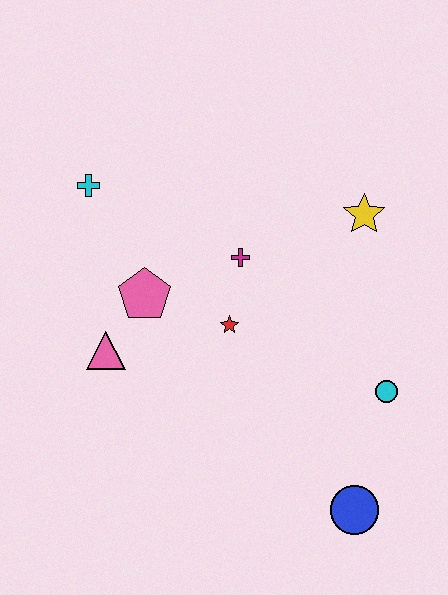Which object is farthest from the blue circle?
The cyan cross is farthest from the blue circle.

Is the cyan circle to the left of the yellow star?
No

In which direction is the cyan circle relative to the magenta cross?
The cyan circle is to the right of the magenta cross.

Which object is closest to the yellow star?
The magenta cross is closest to the yellow star.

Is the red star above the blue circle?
Yes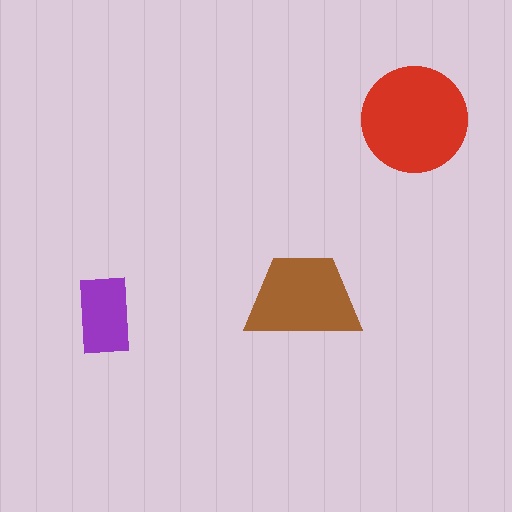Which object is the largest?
The red circle.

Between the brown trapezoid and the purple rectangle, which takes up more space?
The brown trapezoid.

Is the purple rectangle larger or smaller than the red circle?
Smaller.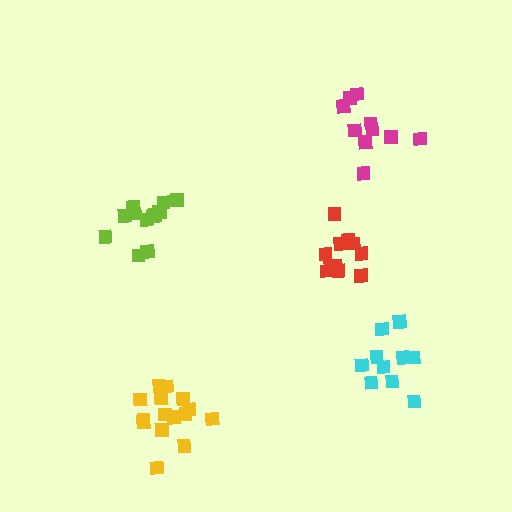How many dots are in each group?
Group 1: 15 dots, Group 2: 13 dots, Group 3: 11 dots, Group 4: 10 dots, Group 5: 10 dots (59 total).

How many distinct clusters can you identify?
There are 5 distinct clusters.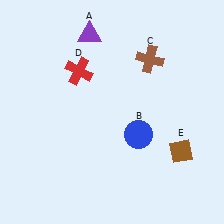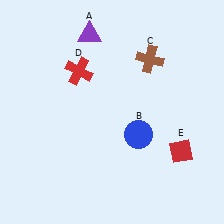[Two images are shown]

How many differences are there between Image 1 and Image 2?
There is 1 difference between the two images.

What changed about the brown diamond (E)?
In Image 1, E is brown. In Image 2, it changed to red.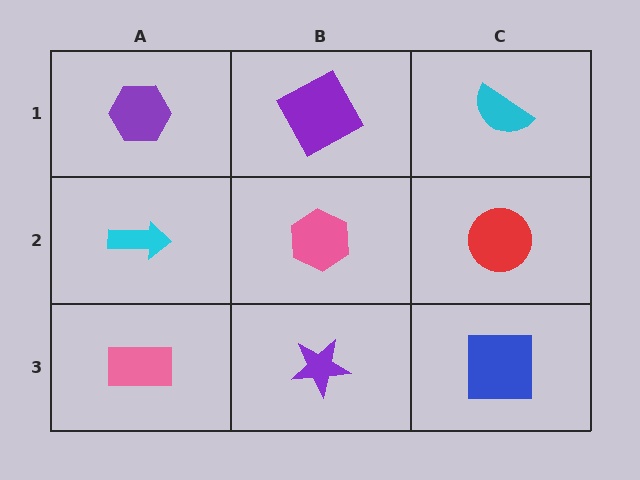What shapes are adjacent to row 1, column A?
A cyan arrow (row 2, column A), a purple square (row 1, column B).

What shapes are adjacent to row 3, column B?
A pink hexagon (row 2, column B), a pink rectangle (row 3, column A), a blue square (row 3, column C).